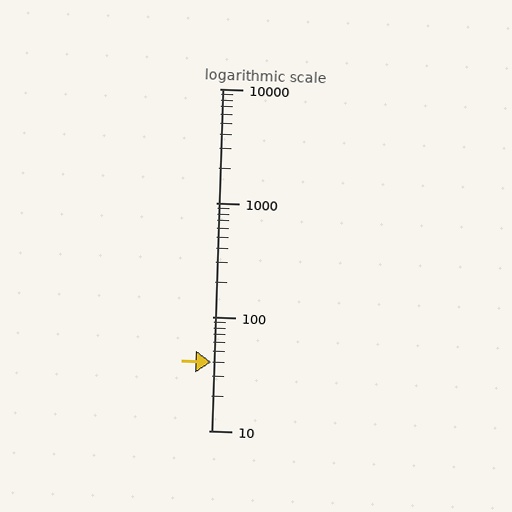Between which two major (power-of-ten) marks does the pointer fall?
The pointer is between 10 and 100.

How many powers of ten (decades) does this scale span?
The scale spans 3 decades, from 10 to 10000.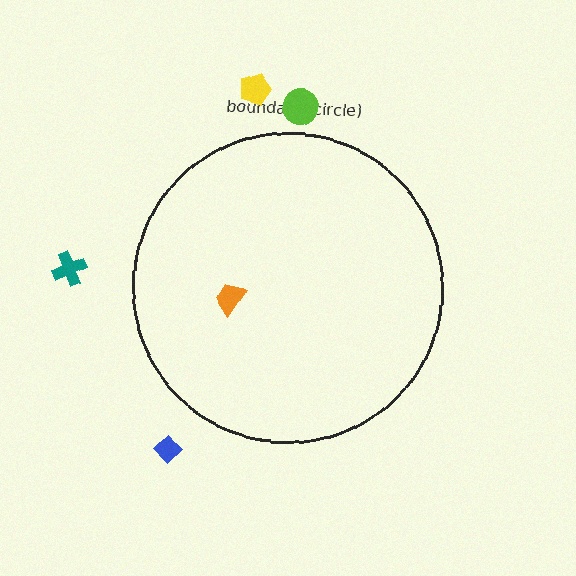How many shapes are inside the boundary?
1 inside, 4 outside.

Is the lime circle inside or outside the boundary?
Outside.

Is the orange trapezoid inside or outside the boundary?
Inside.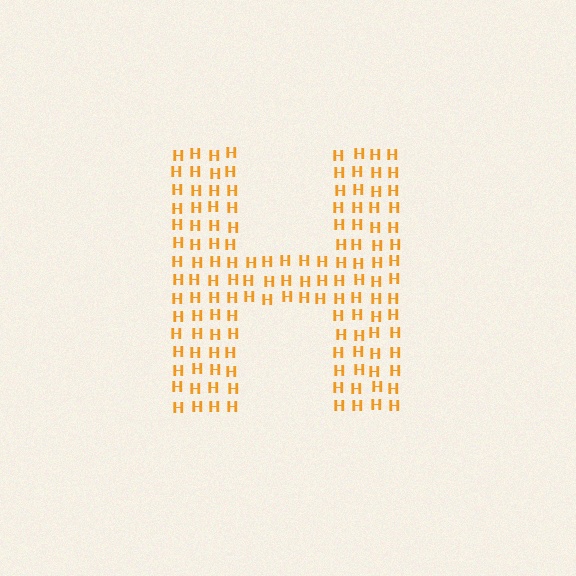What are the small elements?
The small elements are letter H's.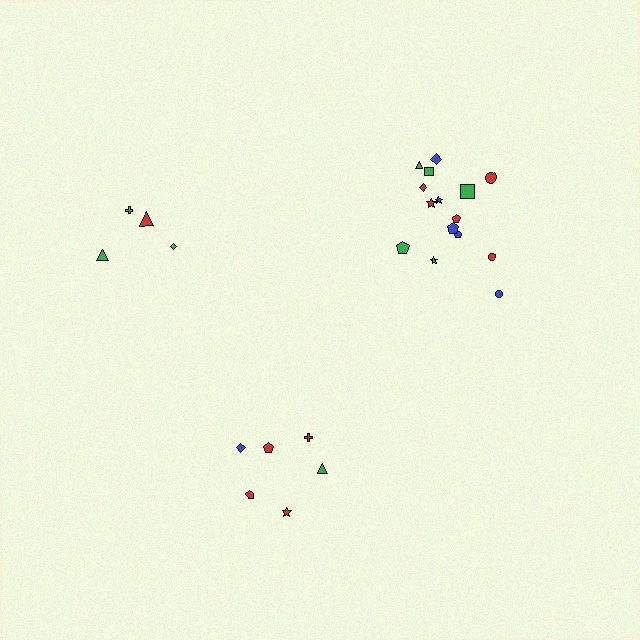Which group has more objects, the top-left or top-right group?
The top-right group.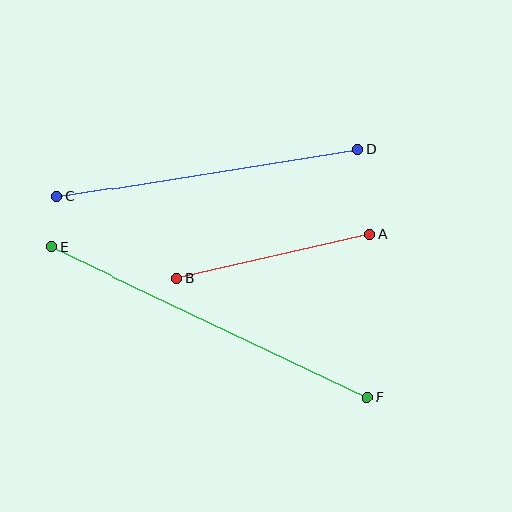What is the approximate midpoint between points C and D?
The midpoint is at approximately (208, 173) pixels.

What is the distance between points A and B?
The distance is approximately 198 pixels.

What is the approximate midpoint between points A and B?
The midpoint is at approximately (273, 256) pixels.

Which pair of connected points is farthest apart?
Points E and F are farthest apart.